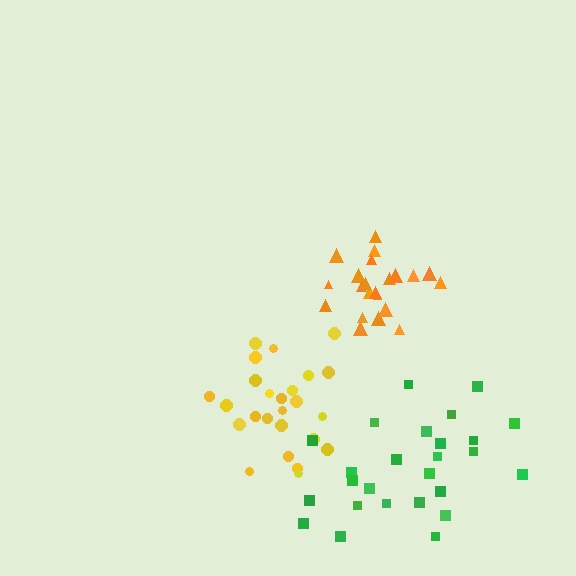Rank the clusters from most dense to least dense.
orange, yellow, green.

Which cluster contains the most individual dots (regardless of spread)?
Green (26).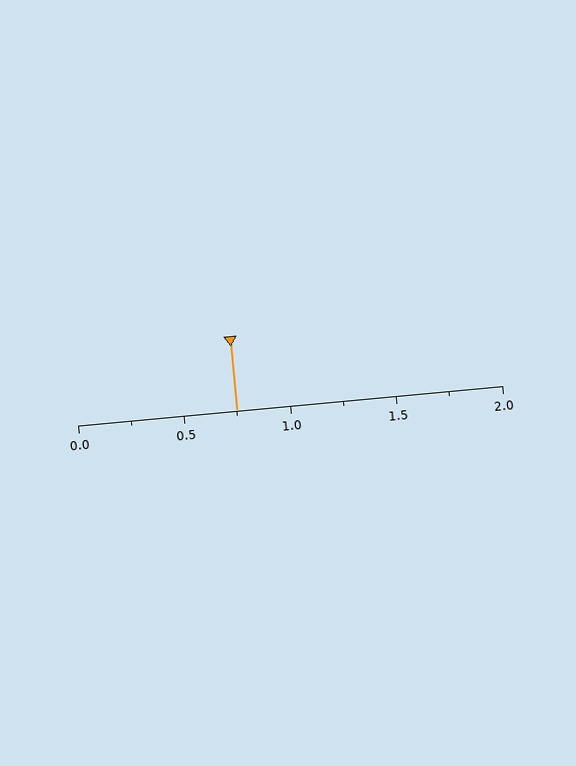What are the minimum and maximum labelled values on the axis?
The axis runs from 0.0 to 2.0.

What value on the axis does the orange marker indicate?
The marker indicates approximately 0.75.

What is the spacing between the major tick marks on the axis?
The major ticks are spaced 0.5 apart.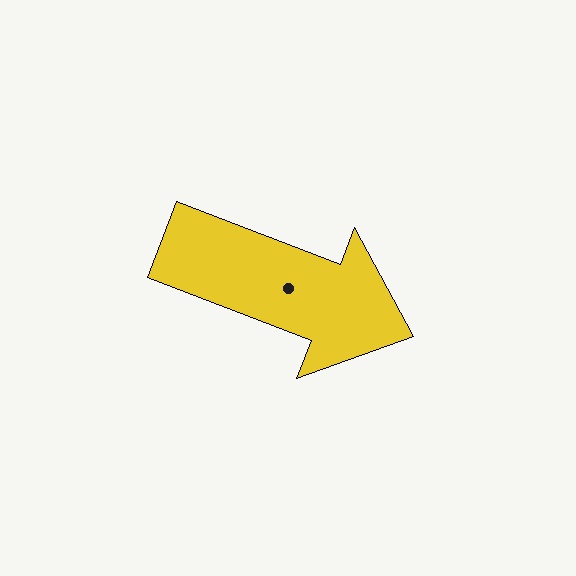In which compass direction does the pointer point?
East.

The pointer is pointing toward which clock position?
Roughly 4 o'clock.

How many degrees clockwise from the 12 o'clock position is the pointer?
Approximately 111 degrees.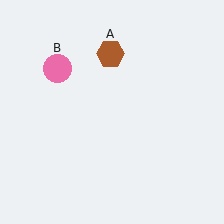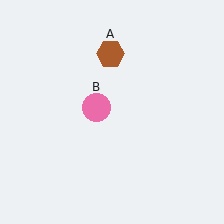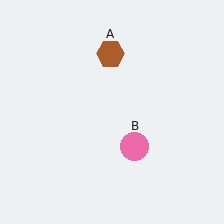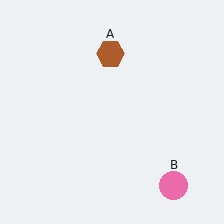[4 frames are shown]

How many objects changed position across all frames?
1 object changed position: pink circle (object B).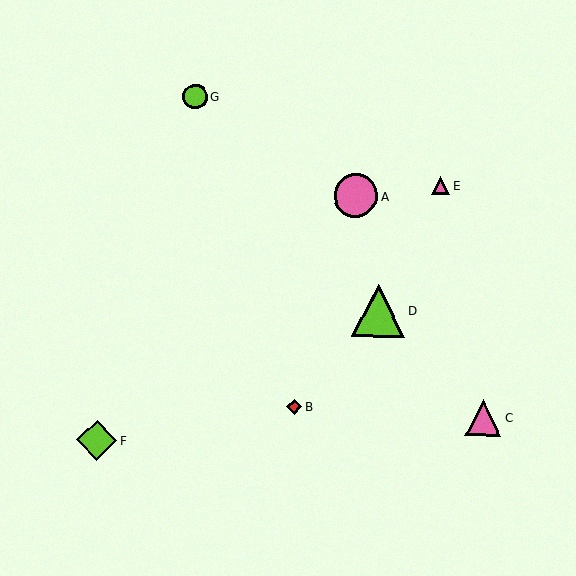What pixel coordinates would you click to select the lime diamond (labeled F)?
Click at (97, 441) to select the lime diamond F.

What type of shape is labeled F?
Shape F is a lime diamond.